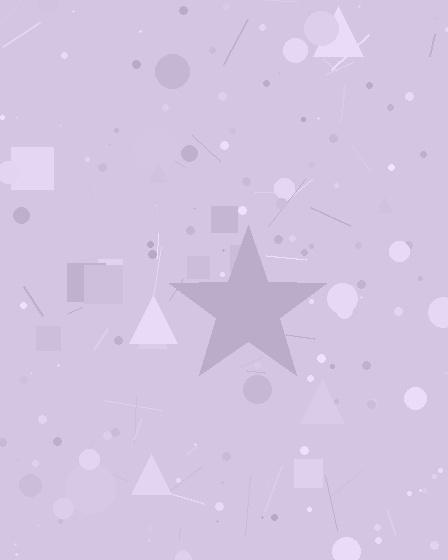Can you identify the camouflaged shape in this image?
The camouflaged shape is a star.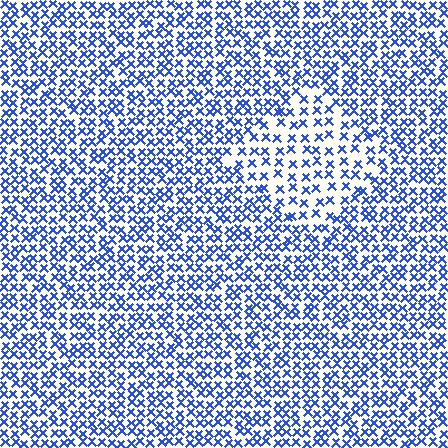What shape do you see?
I see a diamond.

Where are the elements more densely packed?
The elements are more densely packed outside the diamond boundary.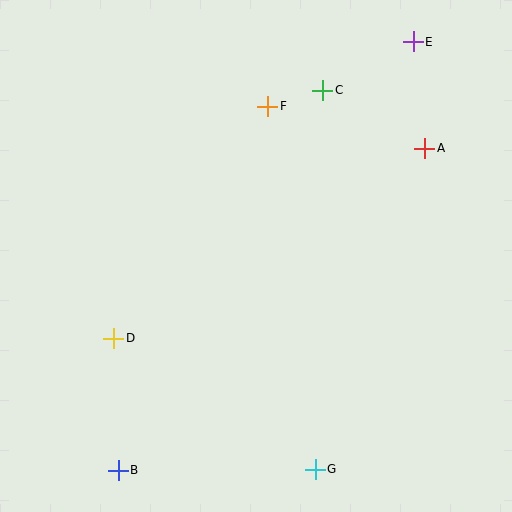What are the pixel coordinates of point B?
Point B is at (118, 470).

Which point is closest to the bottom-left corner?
Point B is closest to the bottom-left corner.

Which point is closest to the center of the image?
Point F at (268, 106) is closest to the center.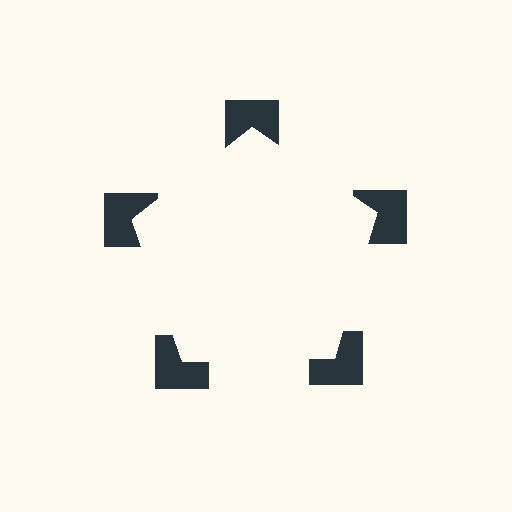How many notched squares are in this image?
There are 5 — one at each vertex of the illusory pentagon.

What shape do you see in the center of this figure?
An illusory pentagon — its edges are inferred from the aligned wedge cuts in the notched squares, not physically drawn.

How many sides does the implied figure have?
5 sides.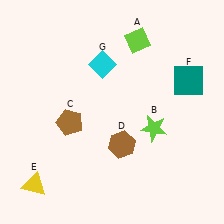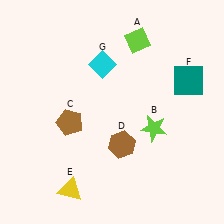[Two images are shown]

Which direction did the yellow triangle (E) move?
The yellow triangle (E) moved right.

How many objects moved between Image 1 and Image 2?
1 object moved between the two images.